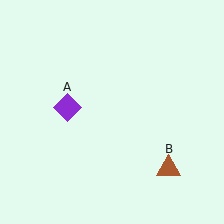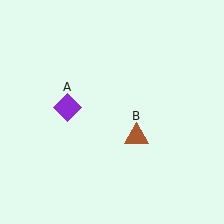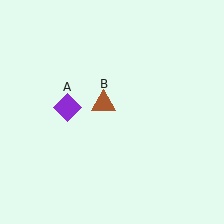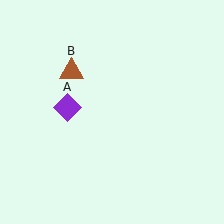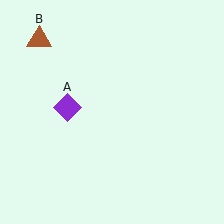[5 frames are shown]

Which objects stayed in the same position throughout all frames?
Purple diamond (object A) remained stationary.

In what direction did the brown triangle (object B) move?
The brown triangle (object B) moved up and to the left.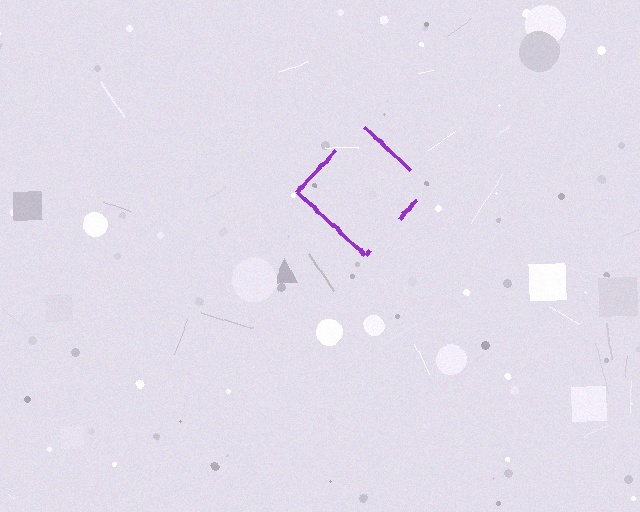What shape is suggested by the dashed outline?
The dashed outline suggests a diamond.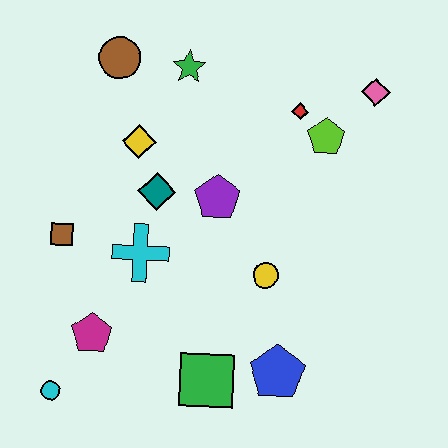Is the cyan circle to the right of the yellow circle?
No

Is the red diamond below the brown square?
No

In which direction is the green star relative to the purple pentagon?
The green star is above the purple pentagon.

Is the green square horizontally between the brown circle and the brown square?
No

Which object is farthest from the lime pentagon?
The cyan circle is farthest from the lime pentagon.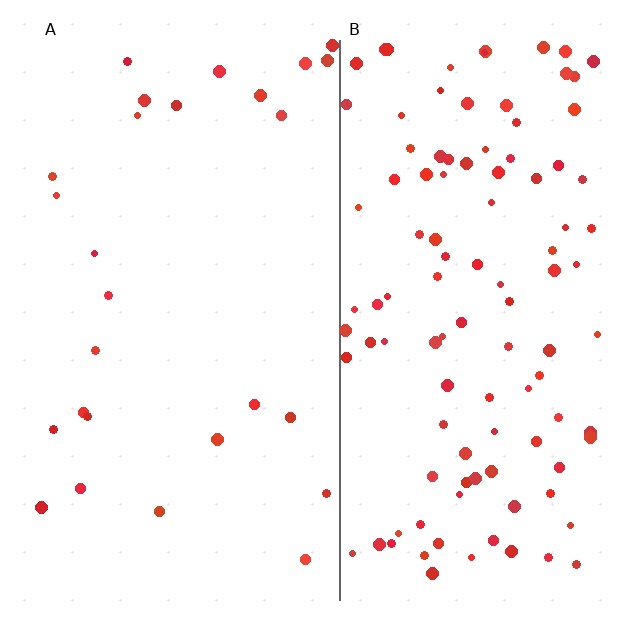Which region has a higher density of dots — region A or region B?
B (the right).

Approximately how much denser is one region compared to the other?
Approximately 4.0× — region B over region A.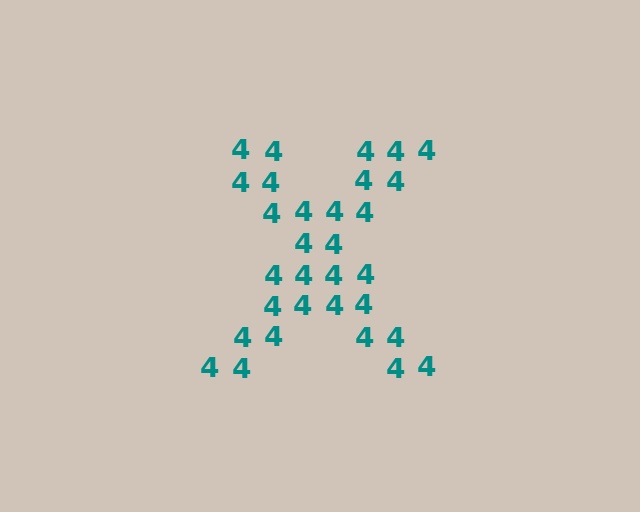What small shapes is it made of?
It is made of small digit 4's.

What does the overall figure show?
The overall figure shows the letter X.